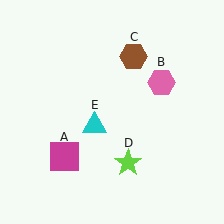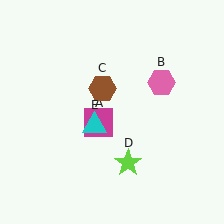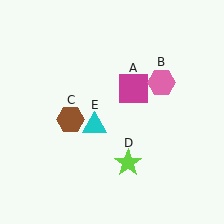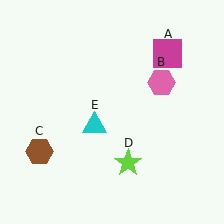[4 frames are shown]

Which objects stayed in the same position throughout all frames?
Pink hexagon (object B) and lime star (object D) and cyan triangle (object E) remained stationary.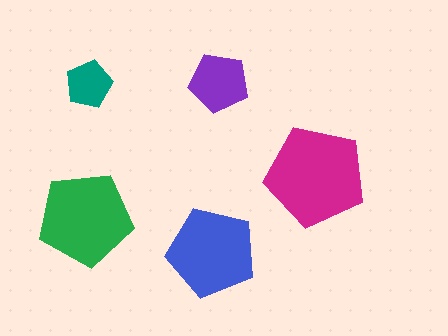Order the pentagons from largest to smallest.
the magenta one, the green one, the blue one, the purple one, the teal one.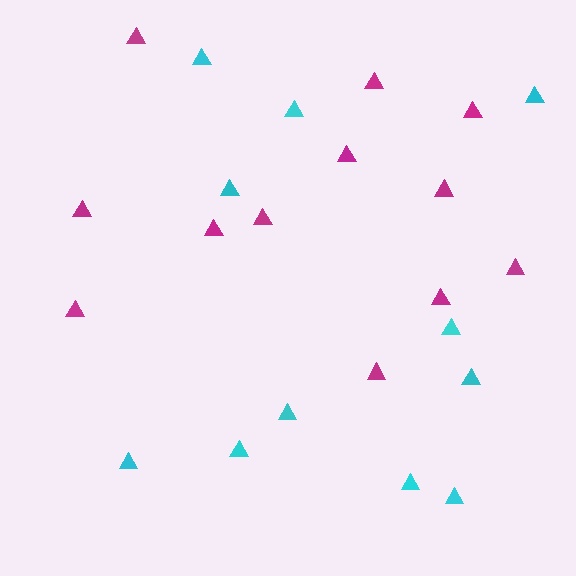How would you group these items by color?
There are 2 groups: one group of cyan triangles (11) and one group of magenta triangles (12).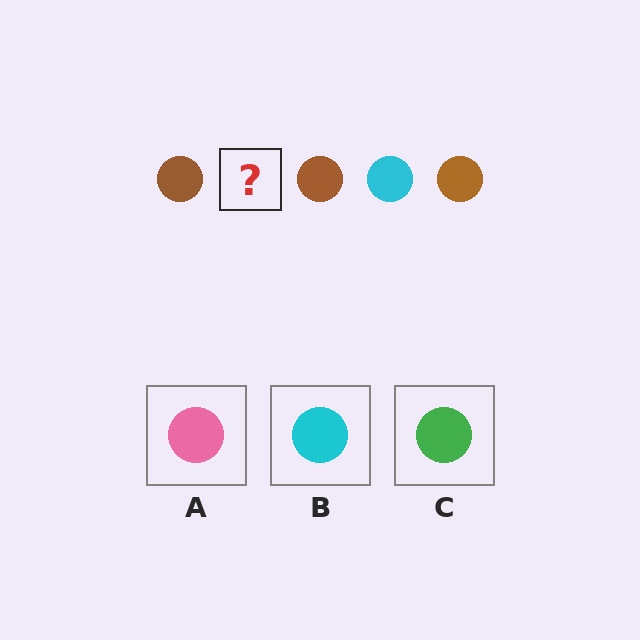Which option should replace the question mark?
Option B.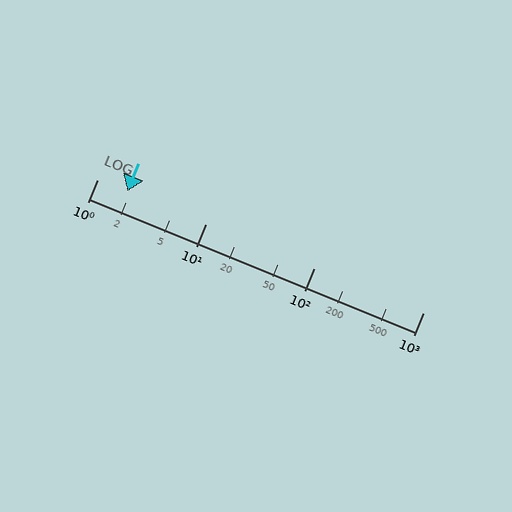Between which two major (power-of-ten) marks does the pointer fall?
The pointer is between 1 and 10.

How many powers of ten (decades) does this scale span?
The scale spans 3 decades, from 1 to 1000.